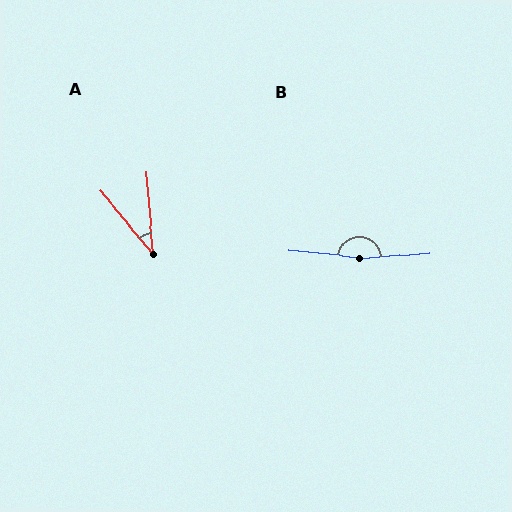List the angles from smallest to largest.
A (35°), B (169°).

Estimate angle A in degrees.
Approximately 35 degrees.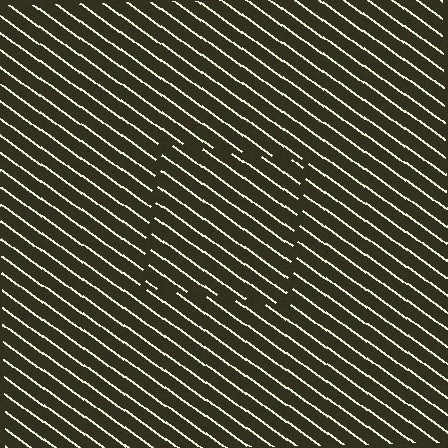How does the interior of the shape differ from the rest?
The interior of the shape contains the same grating, shifted by half a period — the contour is defined by the phase discontinuity where line-ends from the inner and outer gratings abut.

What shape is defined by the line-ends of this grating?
An illusory square. The interior of the shape contains the same grating, shifted by half a period — the contour is defined by the phase discontinuity where line-ends from the inner and outer gratings abut.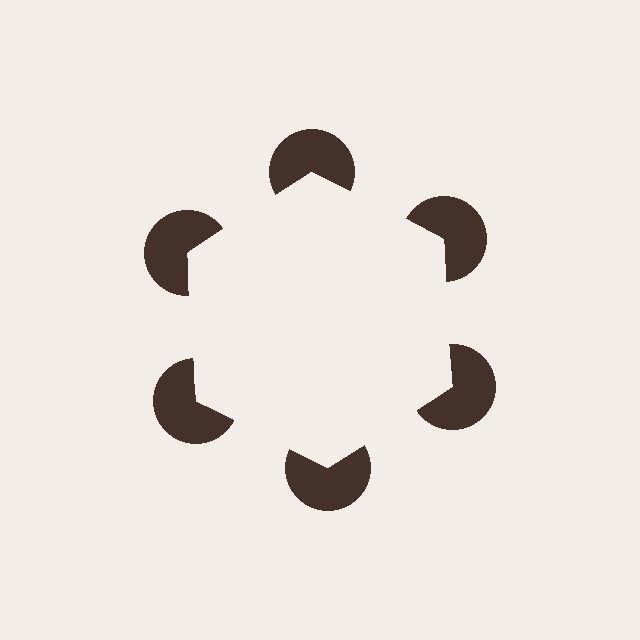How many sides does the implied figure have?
6 sides.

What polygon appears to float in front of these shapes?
An illusory hexagon — its edges are inferred from the aligned wedge cuts in the pac-man discs, not physically drawn.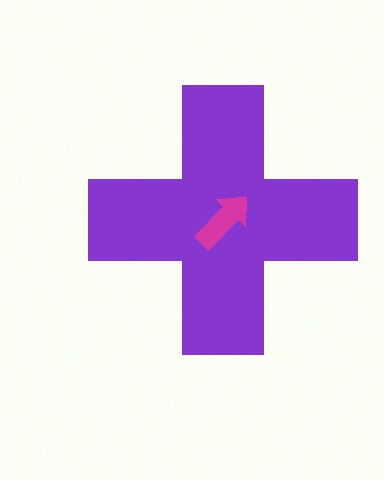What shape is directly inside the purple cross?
The magenta arrow.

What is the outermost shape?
The purple cross.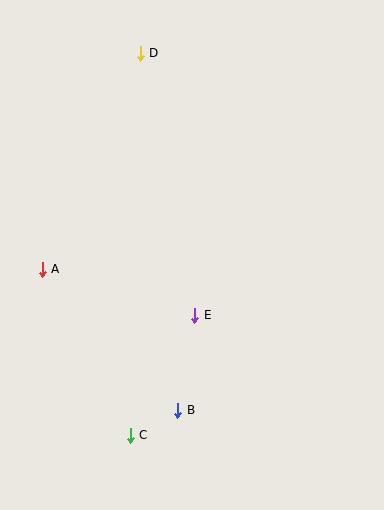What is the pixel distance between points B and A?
The distance between B and A is 196 pixels.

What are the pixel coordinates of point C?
Point C is at (130, 435).